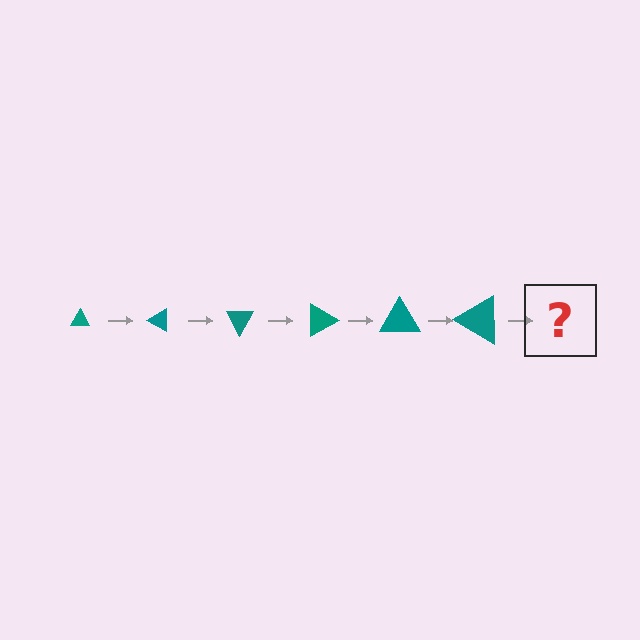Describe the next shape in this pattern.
It should be a triangle, larger than the previous one and rotated 180 degrees from the start.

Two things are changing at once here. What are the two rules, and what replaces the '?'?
The two rules are that the triangle grows larger each step and it rotates 30 degrees each step. The '?' should be a triangle, larger than the previous one and rotated 180 degrees from the start.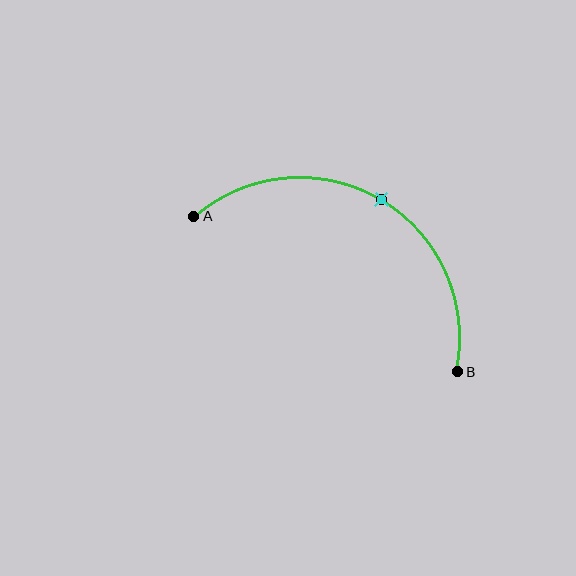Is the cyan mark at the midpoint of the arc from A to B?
Yes. The cyan mark lies on the arc at equal arc-length from both A and B — it is the arc midpoint.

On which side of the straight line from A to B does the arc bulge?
The arc bulges above the straight line connecting A and B.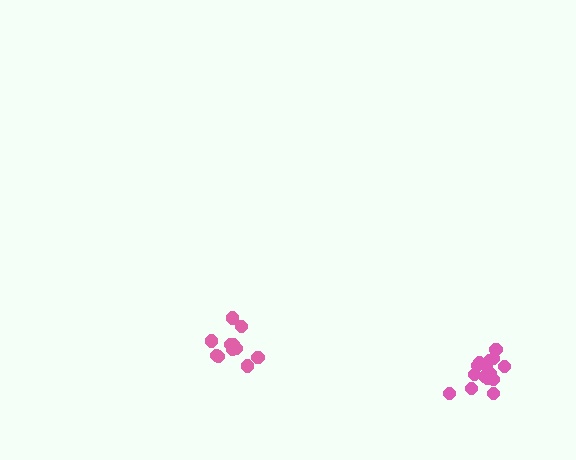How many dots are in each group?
Group 1: 15 dots, Group 2: 11 dots (26 total).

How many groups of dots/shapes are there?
There are 2 groups.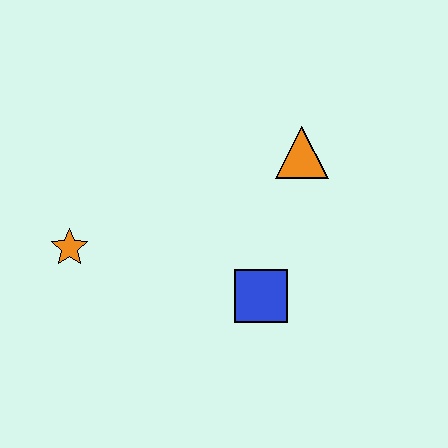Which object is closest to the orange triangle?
The blue square is closest to the orange triangle.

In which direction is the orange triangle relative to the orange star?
The orange triangle is to the right of the orange star.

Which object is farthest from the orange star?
The orange triangle is farthest from the orange star.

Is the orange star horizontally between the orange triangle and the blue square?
No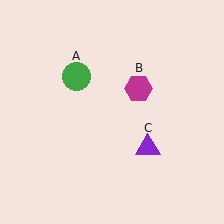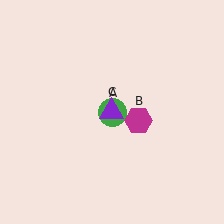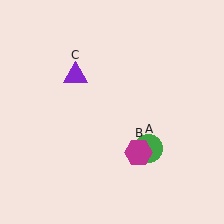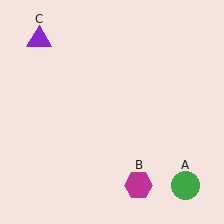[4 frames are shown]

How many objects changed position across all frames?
3 objects changed position: green circle (object A), magenta hexagon (object B), purple triangle (object C).